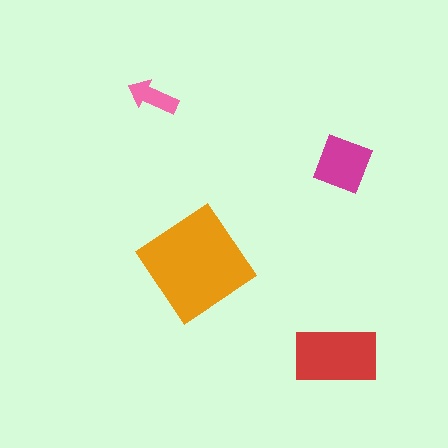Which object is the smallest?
The pink arrow.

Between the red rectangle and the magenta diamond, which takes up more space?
The red rectangle.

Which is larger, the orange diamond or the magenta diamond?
The orange diamond.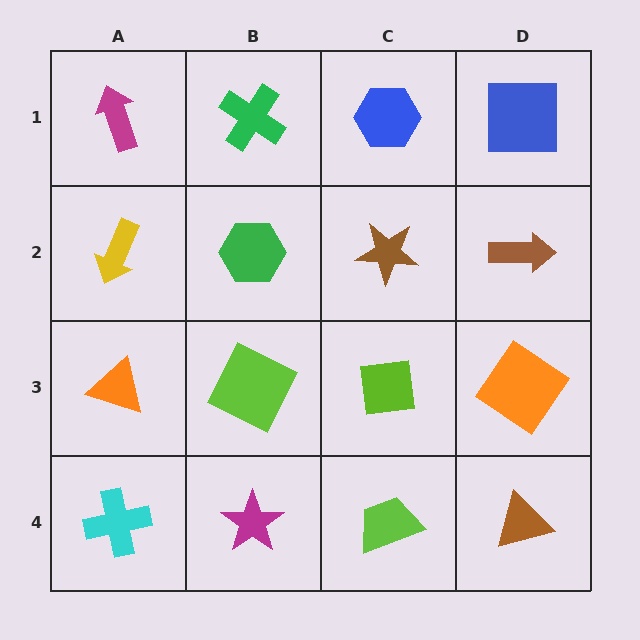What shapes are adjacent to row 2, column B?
A green cross (row 1, column B), a lime square (row 3, column B), a yellow arrow (row 2, column A), a brown star (row 2, column C).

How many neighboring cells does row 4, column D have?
2.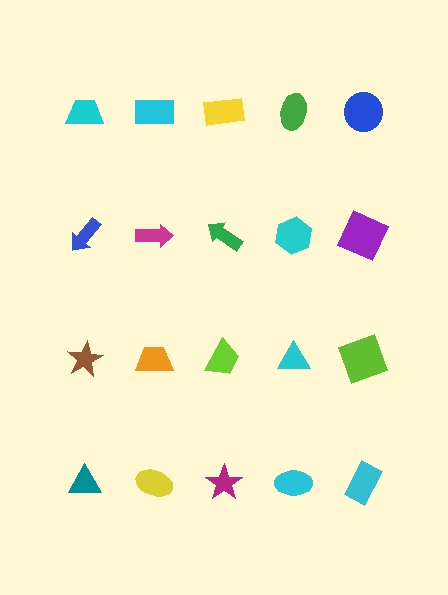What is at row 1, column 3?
A yellow rectangle.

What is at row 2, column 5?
A purple square.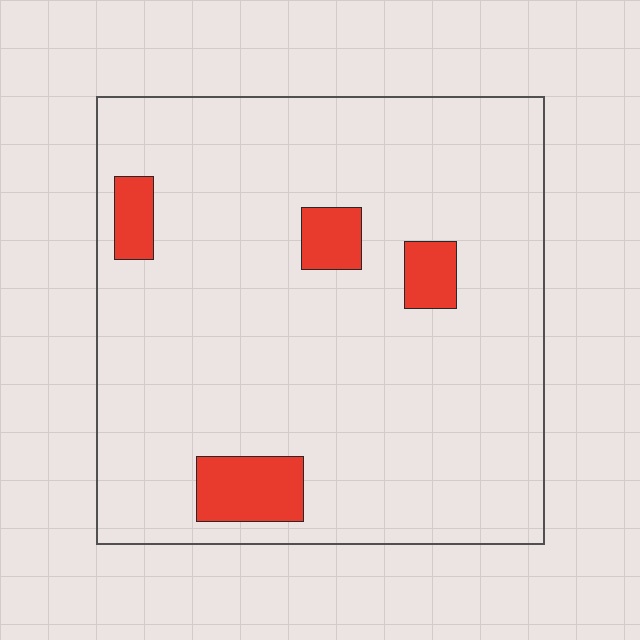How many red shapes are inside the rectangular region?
4.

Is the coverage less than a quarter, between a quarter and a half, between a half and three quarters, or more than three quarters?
Less than a quarter.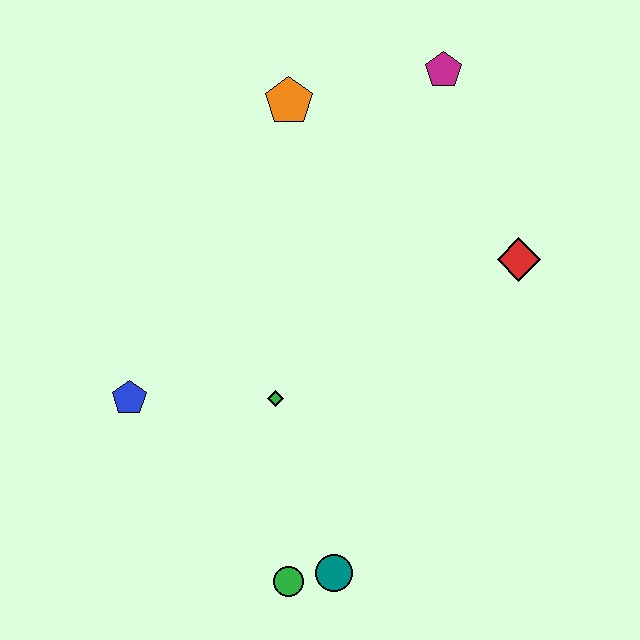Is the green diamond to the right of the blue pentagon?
Yes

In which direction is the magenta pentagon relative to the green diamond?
The magenta pentagon is above the green diamond.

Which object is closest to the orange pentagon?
The magenta pentagon is closest to the orange pentagon.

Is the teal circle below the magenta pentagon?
Yes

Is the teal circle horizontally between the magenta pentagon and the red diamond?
No